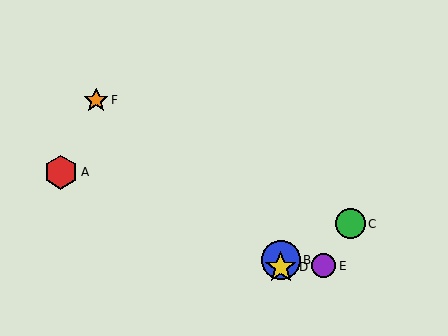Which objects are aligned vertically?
Objects B, D are aligned vertically.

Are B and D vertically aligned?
Yes, both are at x≈281.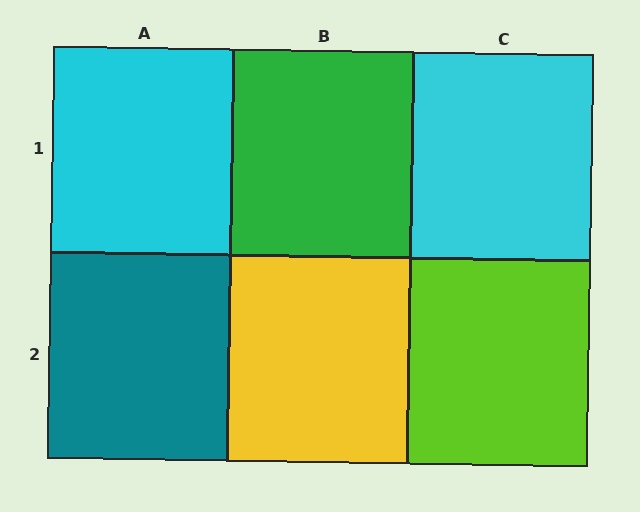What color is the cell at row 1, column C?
Cyan.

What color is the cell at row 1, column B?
Green.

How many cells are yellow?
1 cell is yellow.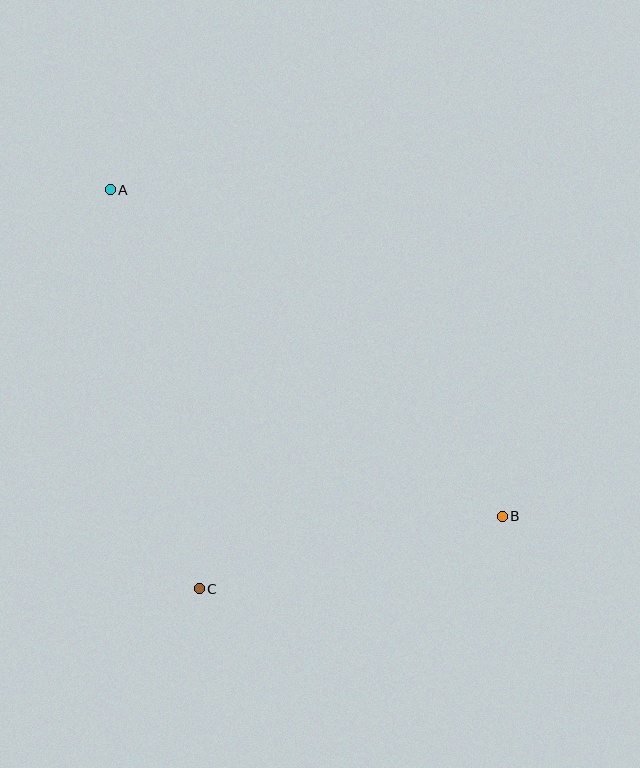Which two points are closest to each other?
Points B and C are closest to each other.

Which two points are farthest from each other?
Points A and B are farthest from each other.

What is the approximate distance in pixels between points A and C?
The distance between A and C is approximately 409 pixels.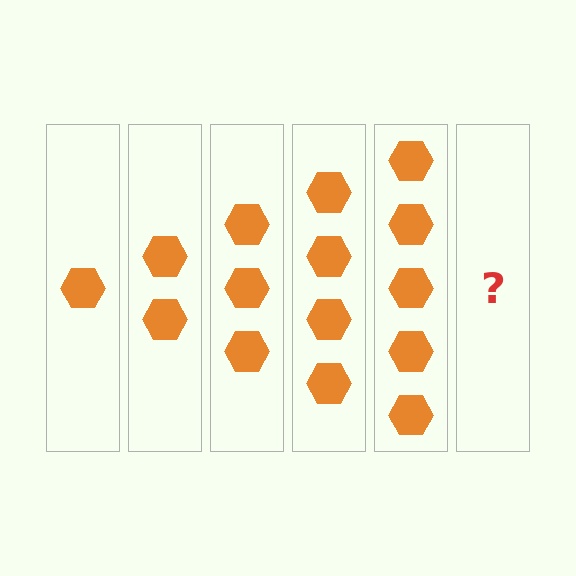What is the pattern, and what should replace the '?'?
The pattern is that each step adds one more hexagon. The '?' should be 6 hexagons.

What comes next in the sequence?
The next element should be 6 hexagons.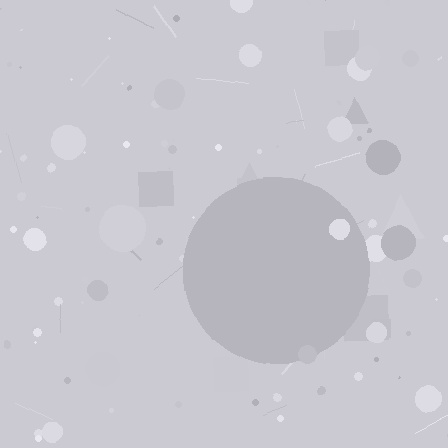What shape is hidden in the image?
A circle is hidden in the image.